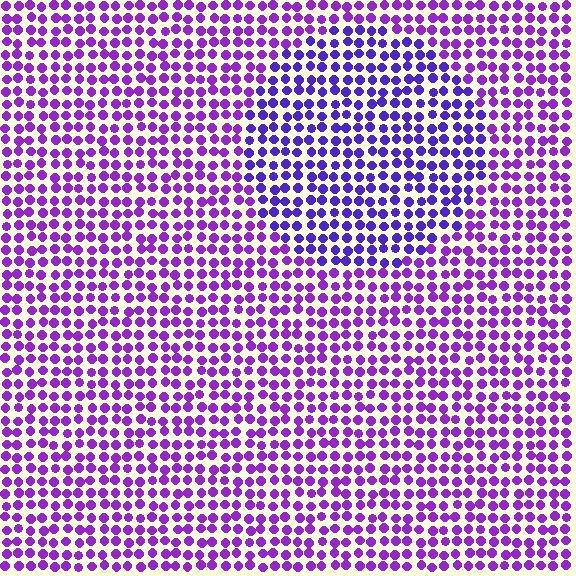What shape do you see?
I see a circle.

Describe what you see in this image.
The image is filled with small purple elements in a uniform arrangement. A circle-shaped region is visible where the elements are tinted to a slightly different hue, forming a subtle color boundary.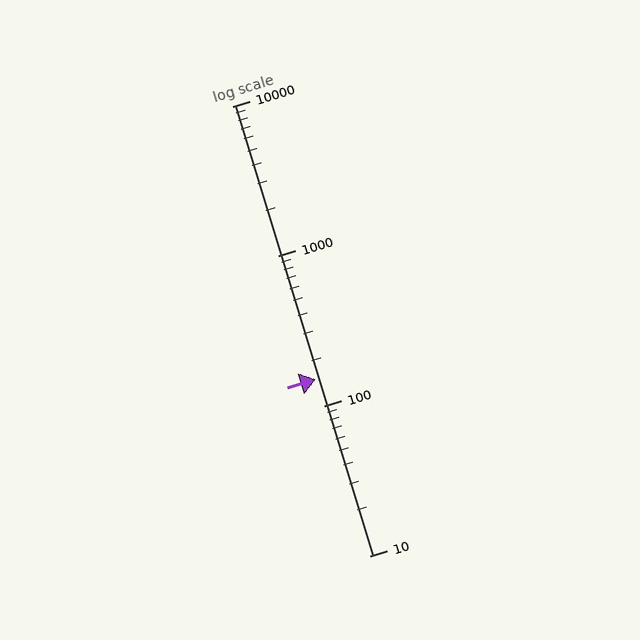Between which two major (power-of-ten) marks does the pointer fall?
The pointer is between 100 and 1000.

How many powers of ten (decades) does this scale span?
The scale spans 3 decades, from 10 to 10000.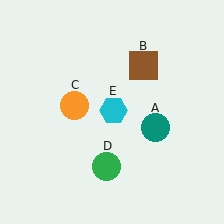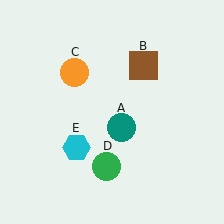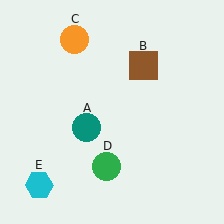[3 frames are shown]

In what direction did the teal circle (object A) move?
The teal circle (object A) moved left.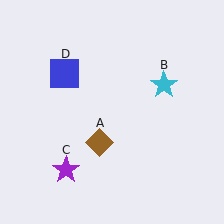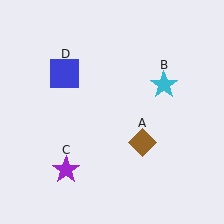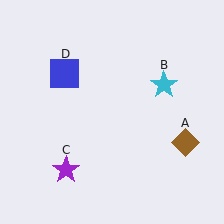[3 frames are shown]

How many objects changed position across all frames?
1 object changed position: brown diamond (object A).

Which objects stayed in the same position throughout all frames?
Cyan star (object B) and purple star (object C) and blue square (object D) remained stationary.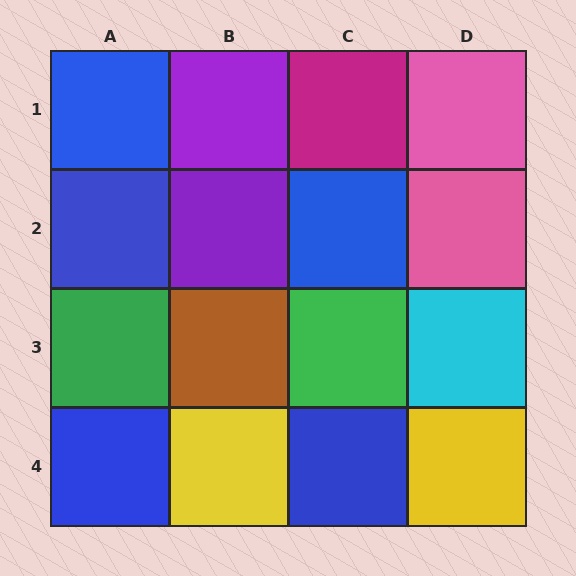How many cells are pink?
2 cells are pink.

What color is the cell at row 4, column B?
Yellow.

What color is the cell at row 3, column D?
Cyan.